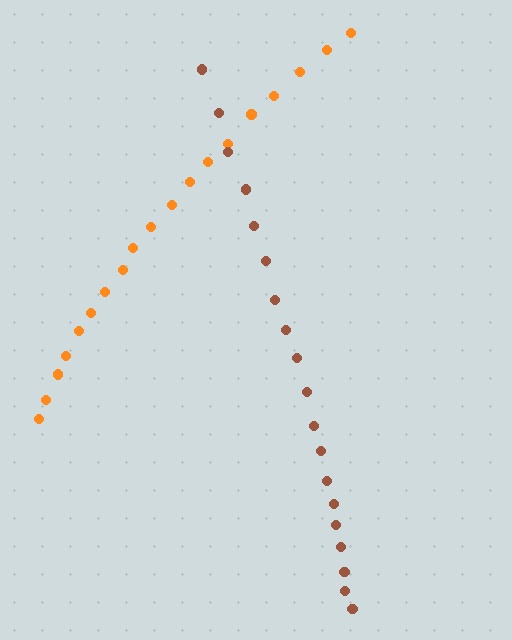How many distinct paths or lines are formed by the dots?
There are 2 distinct paths.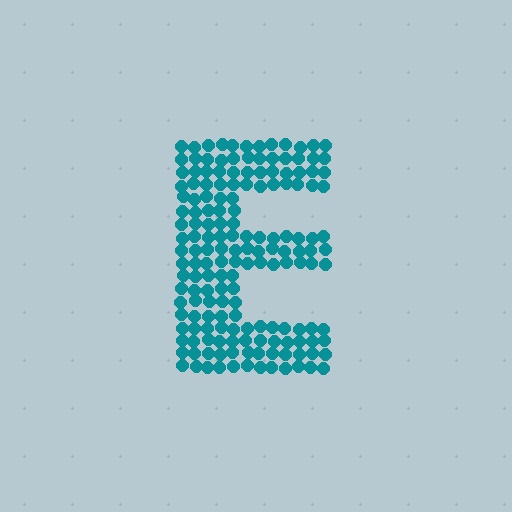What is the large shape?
The large shape is the letter E.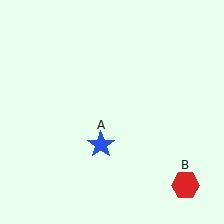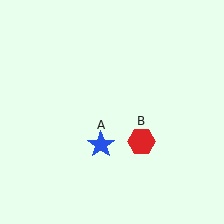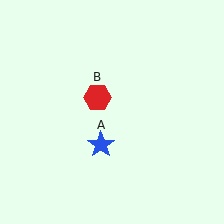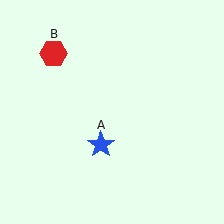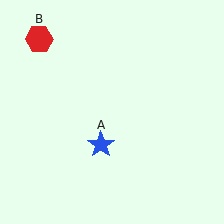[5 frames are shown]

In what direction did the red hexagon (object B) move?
The red hexagon (object B) moved up and to the left.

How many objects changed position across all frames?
1 object changed position: red hexagon (object B).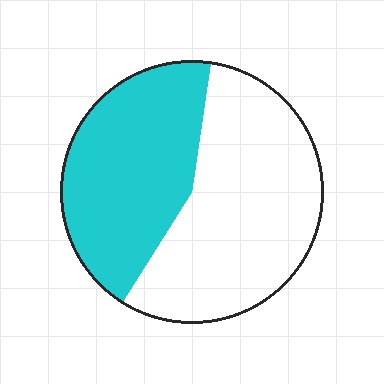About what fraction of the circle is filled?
About two fifths (2/5).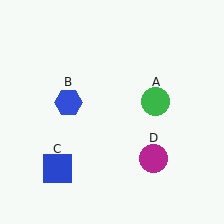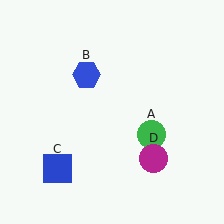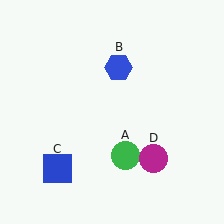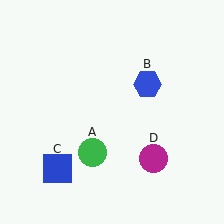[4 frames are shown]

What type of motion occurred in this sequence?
The green circle (object A), blue hexagon (object B) rotated clockwise around the center of the scene.